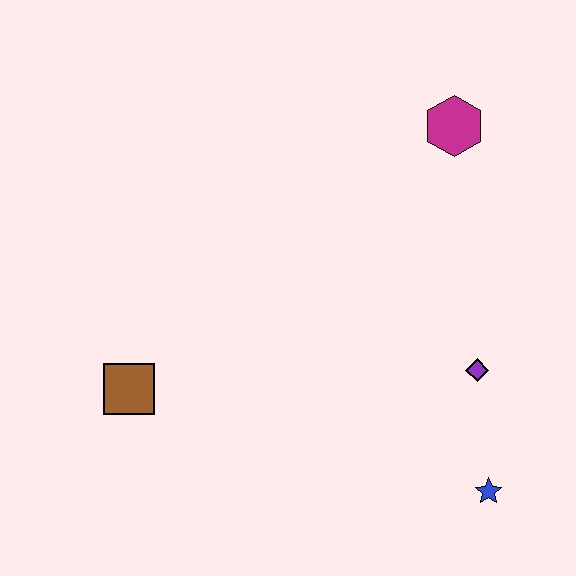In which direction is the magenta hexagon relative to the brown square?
The magenta hexagon is to the right of the brown square.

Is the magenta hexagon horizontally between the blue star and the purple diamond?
No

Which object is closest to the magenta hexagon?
The purple diamond is closest to the magenta hexagon.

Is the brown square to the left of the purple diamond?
Yes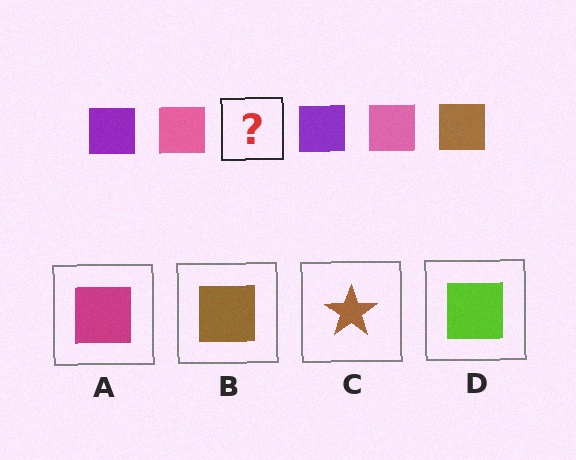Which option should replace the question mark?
Option B.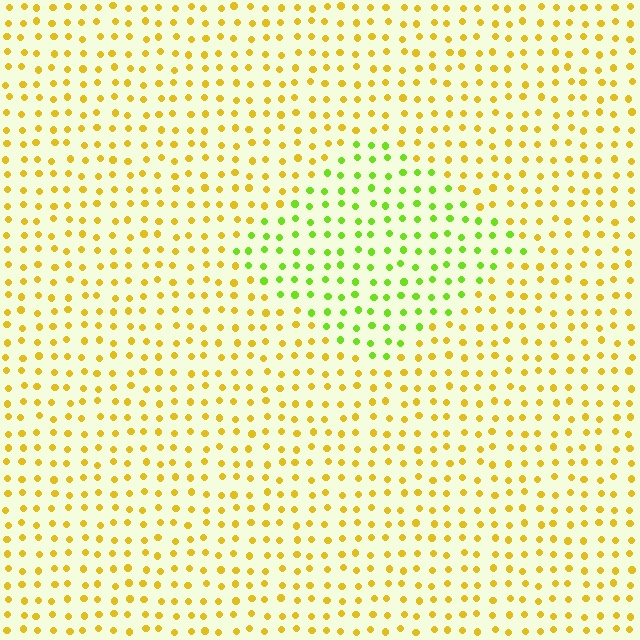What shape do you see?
I see a diamond.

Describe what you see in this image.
The image is filled with small yellow elements in a uniform arrangement. A diamond-shaped region is visible where the elements are tinted to a slightly different hue, forming a subtle color boundary.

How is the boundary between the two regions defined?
The boundary is defined purely by a slight shift in hue (about 47 degrees). Spacing, size, and orientation are identical on both sides.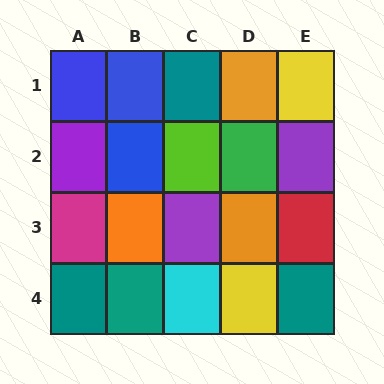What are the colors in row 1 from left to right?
Blue, blue, teal, orange, yellow.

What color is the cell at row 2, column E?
Purple.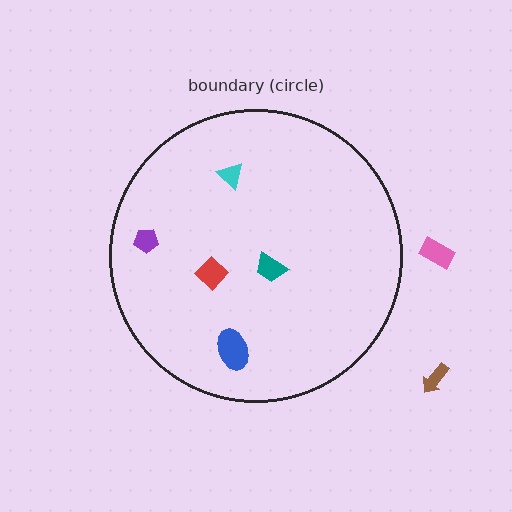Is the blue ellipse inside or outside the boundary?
Inside.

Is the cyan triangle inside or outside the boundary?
Inside.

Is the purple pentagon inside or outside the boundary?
Inside.